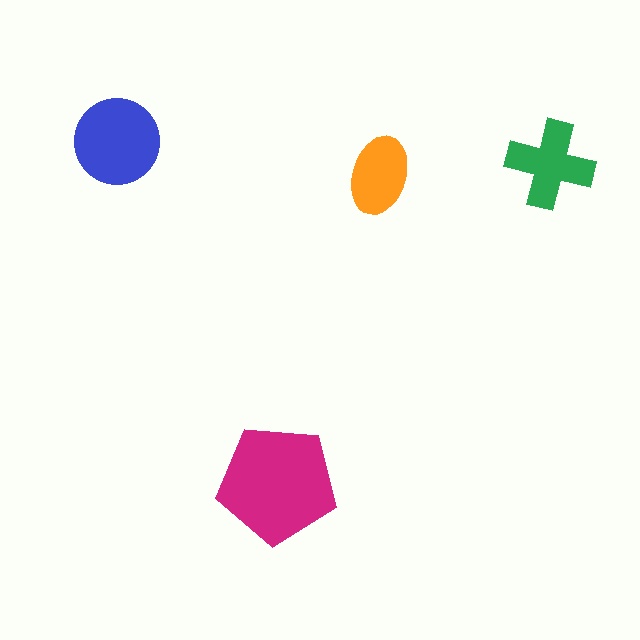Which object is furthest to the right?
The green cross is rightmost.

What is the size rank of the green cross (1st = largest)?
3rd.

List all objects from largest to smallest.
The magenta pentagon, the blue circle, the green cross, the orange ellipse.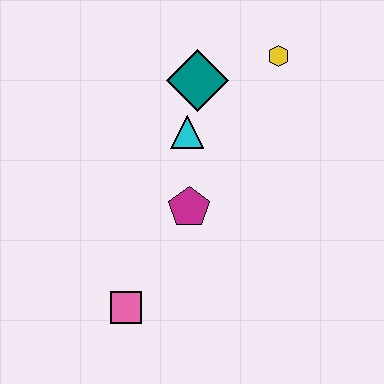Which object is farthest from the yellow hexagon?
The pink square is farthest from the yellow hexagon.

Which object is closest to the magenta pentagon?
The cyan triangle is closest to the magenta pentagon.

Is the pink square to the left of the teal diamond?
Yes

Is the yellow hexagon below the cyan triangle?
No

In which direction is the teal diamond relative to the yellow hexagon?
The teal diamond is to the left of the yellow hexagon.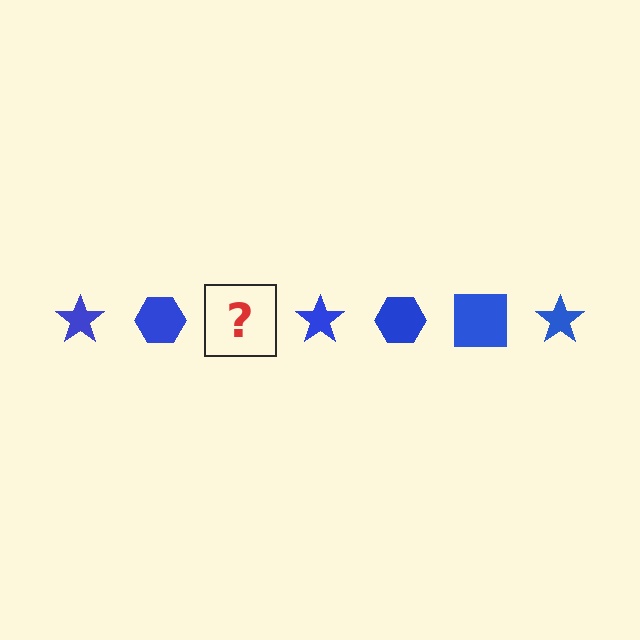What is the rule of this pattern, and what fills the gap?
The rule is that the pattern cycles through star, hexagon, square shapes in blue. The gap should be filled with a blue square.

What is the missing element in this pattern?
The missing element is a blue square.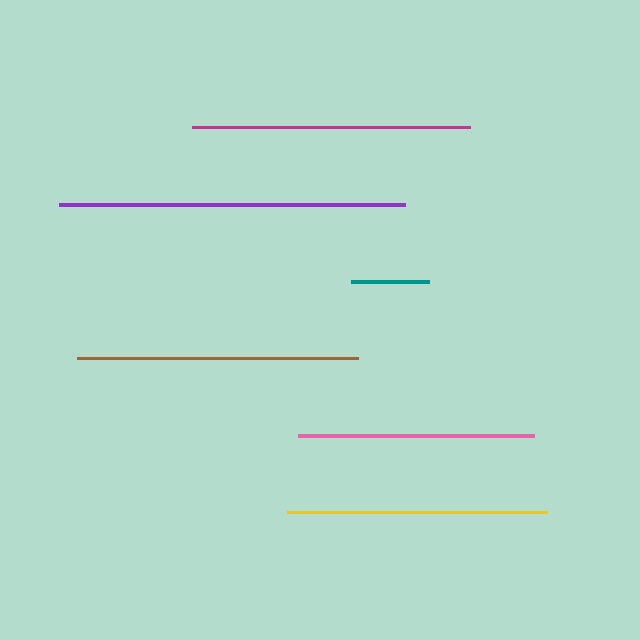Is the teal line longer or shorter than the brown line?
The brown line is longer than the teal line.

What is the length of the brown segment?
The brown segment is approximately 281 pixels long.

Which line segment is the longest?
The purple line is the longest at approximately 346 pixels.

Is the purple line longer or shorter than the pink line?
The purple line is longer than the pink line.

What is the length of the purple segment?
The purple segment is approximately 346 pixels long.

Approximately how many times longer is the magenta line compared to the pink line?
The magenta line is approximately 1.2 times the length of the pink line.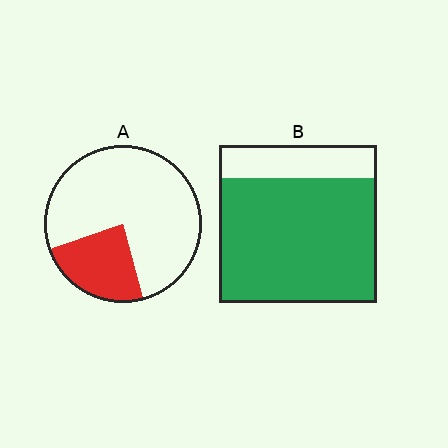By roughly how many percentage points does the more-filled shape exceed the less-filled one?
By roughly 55 percentage points (B over A).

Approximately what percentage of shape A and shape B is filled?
A is approximately 25% and B is approximately 80%.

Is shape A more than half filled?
No.